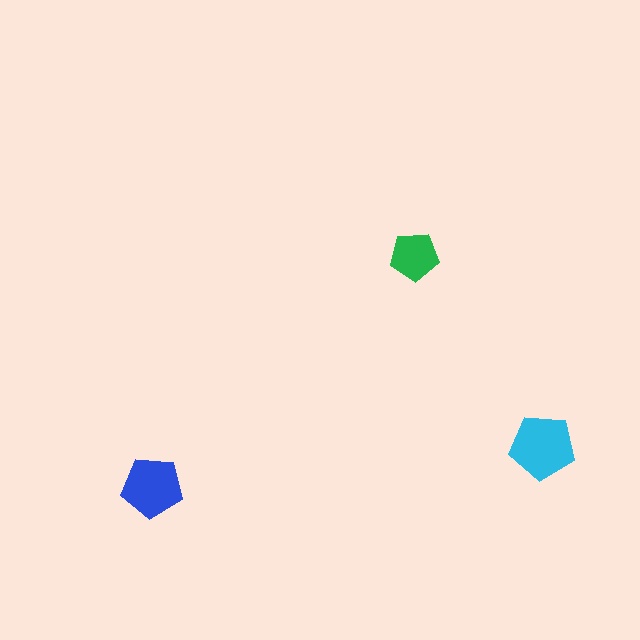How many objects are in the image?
There are 3 objects in the image.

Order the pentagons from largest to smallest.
the cyan one, the blue one, the green one.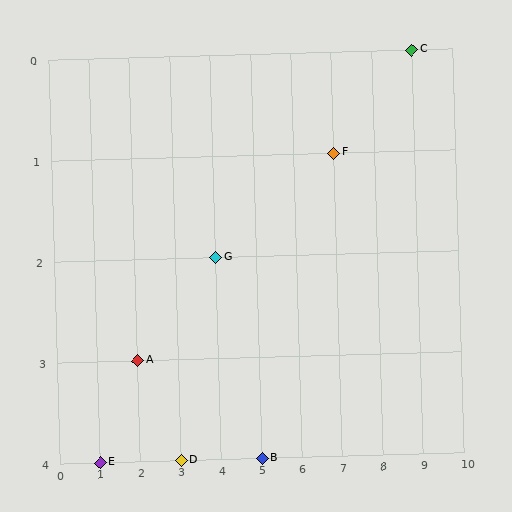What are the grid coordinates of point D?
Point D is at grid coordinates (3, 4).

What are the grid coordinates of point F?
Point F is at grid coordinates (7, 1).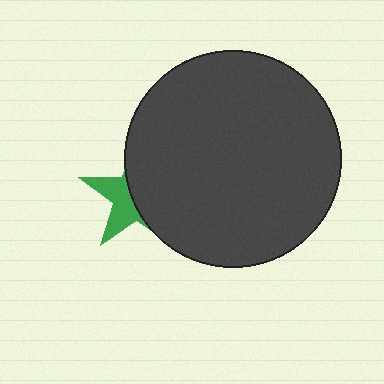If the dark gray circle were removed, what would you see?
You would see the complete green star.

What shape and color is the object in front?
The object in front is a dark gray circle.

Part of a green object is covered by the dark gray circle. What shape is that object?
It is a star.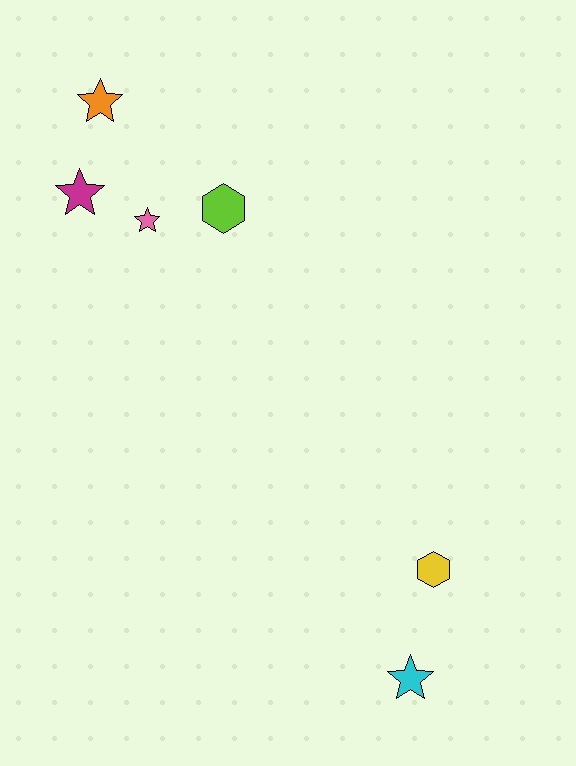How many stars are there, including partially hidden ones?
There are 4 stars.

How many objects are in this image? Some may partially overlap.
There are 6 objects.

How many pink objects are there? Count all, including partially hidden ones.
There is 1 pink object.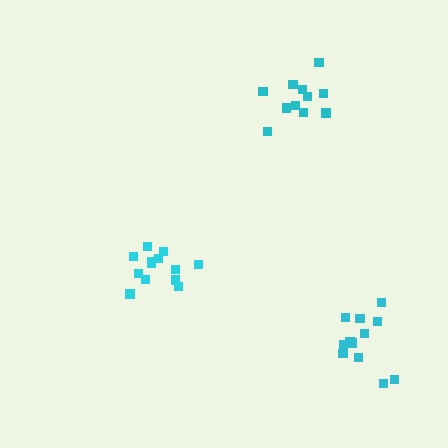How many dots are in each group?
Group 1: 11 dots, Group 2: 12 dots, Group 3: 13 dots (36 total).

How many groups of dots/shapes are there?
There are 3 groups.